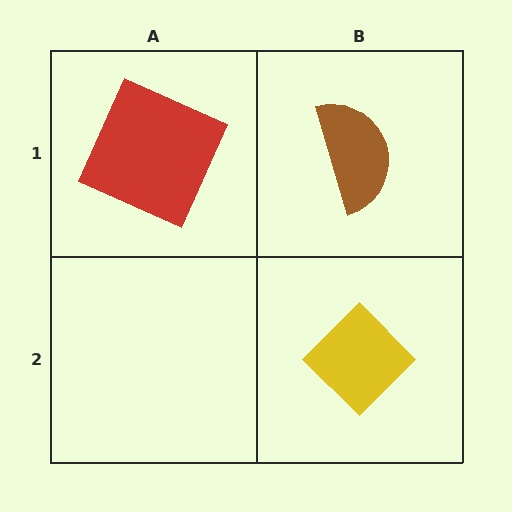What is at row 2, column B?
A yellow diamond.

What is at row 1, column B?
A brown semicircle.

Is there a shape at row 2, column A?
No, that cell is empty.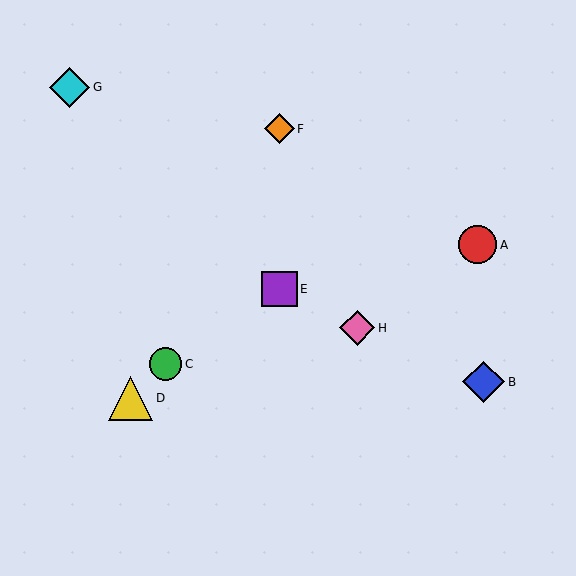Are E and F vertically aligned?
Yes, both are at x≈279.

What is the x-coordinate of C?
Object C is at x≈165.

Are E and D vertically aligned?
No, E is at x≈279 and D is at x≈131.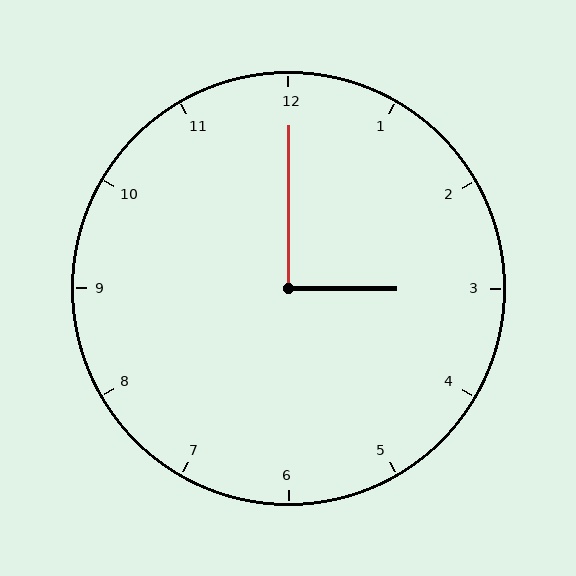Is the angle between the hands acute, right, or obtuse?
It is right.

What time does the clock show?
3:00.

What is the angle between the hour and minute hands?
Approximately 90 degrees.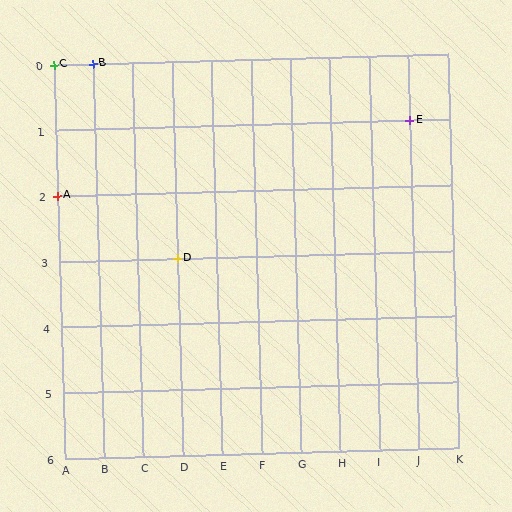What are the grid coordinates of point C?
Point C is at grid coordinates (A, 0).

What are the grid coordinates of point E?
Point E is at grid coordinates (J, 1).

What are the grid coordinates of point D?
Point D is at grid coordinates (D, 3).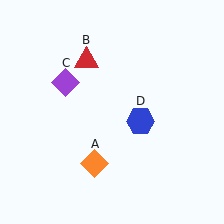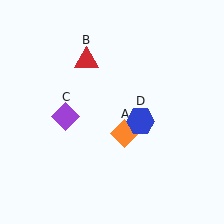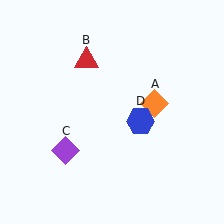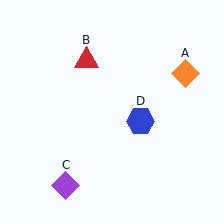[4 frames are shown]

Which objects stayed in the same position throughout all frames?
Red triangle (object B) and blue hexagon (object D) remained stationary.